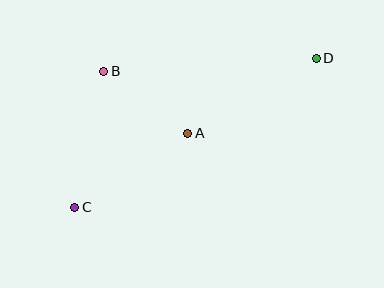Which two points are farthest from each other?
Points C and D are farthest from each other.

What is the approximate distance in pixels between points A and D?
The distance between A and D is approximately 149 pixels.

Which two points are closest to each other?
Points A and B are closest to each other.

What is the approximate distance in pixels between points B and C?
The distance between B and C is approximately 139 pixels.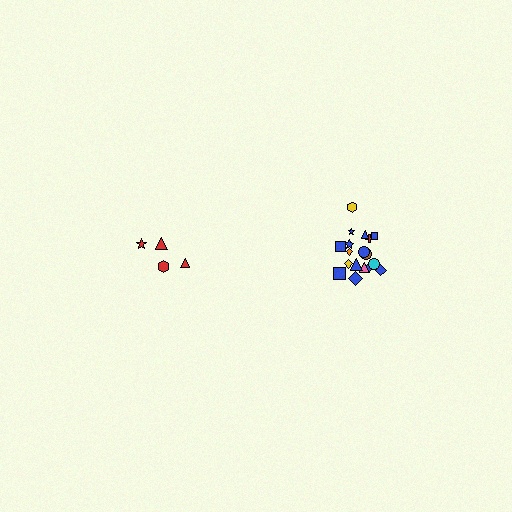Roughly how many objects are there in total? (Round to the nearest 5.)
Roughly 20 objects in total.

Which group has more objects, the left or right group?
The right group.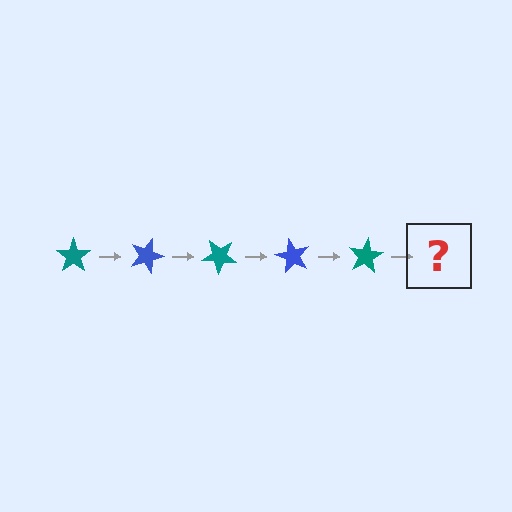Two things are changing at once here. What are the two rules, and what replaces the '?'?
The two rules are that it rotates 20 degrees each step and the color cycles through teal and blue. The '?' should be a blue star, rotated 100 degrees from the start.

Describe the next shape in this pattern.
It should be a blue star, rotated 100 degrees from the start.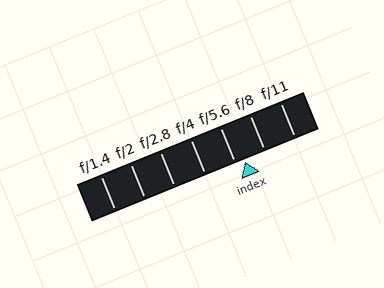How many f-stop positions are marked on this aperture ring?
There are 7 f-stop positions marked.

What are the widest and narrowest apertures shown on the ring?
The widest aperture shown is f/1.4 and the narrowest is f/11.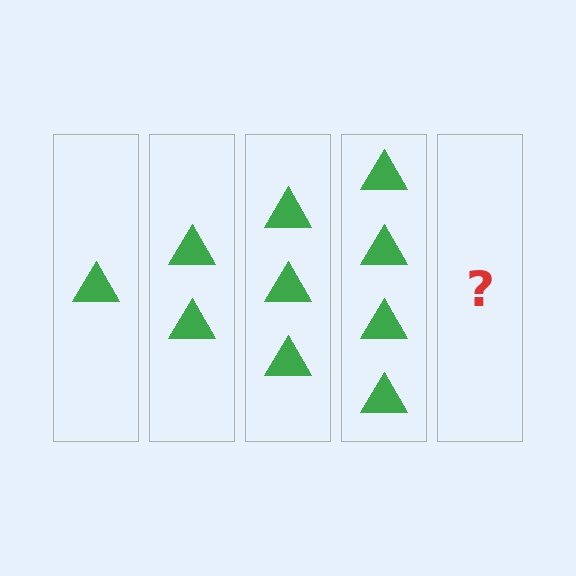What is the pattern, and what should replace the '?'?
The pattern is that each step adds one more triangle. The '?' should be 5 triangles.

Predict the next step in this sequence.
The next step is 5 triangles.